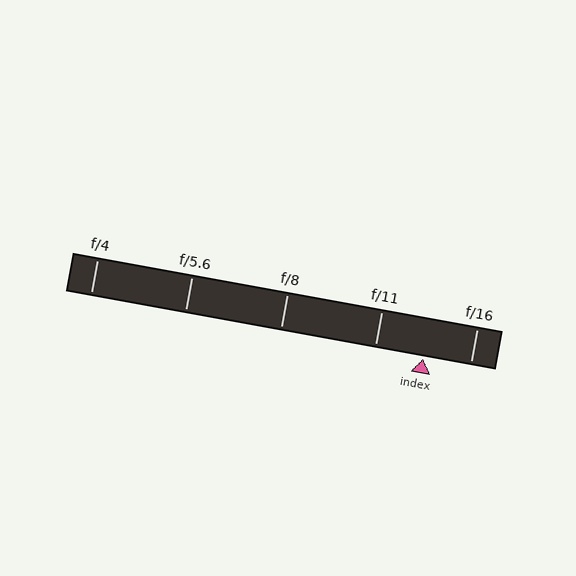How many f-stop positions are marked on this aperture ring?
There are 5 f-stop positions marked.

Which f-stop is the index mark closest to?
The index mark is closest to f/16.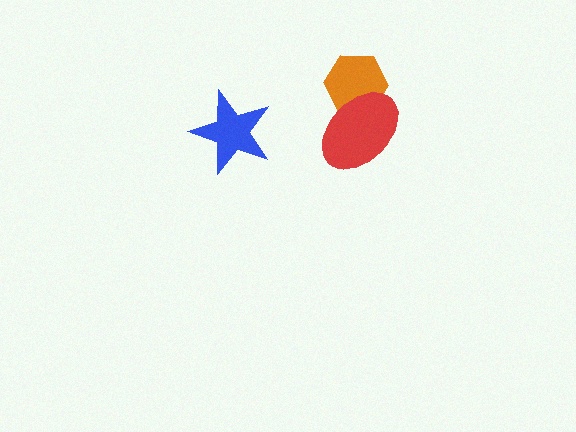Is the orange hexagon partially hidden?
Yes, it is partially covered by another shape.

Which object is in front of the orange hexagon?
The red ellipse is in front of the orange hexagon.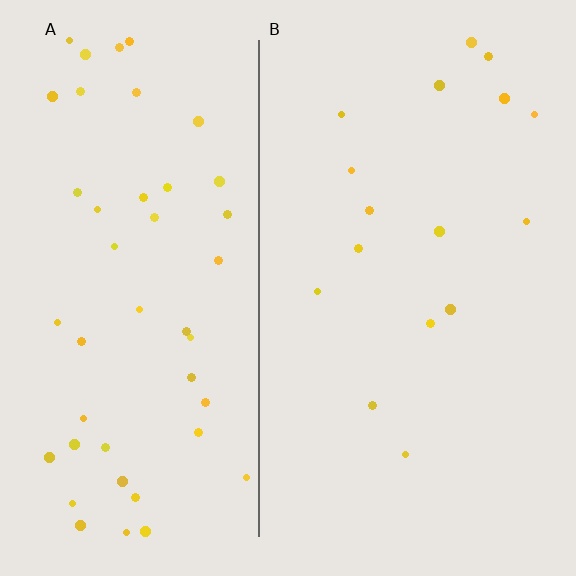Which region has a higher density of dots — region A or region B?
A (the left).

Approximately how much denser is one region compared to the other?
Approximately 2.9× — region A over region B.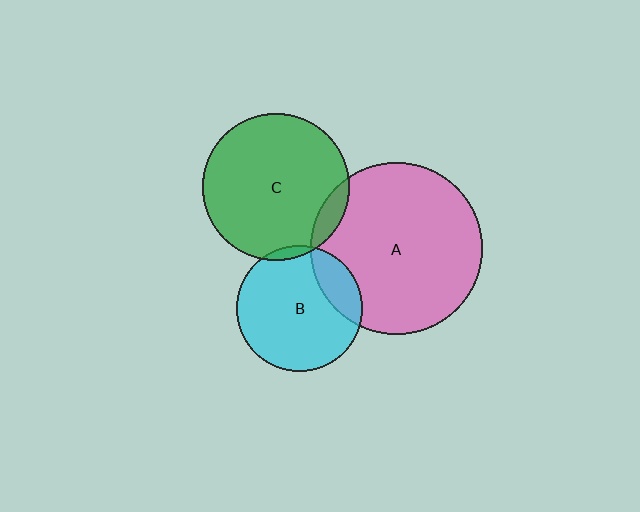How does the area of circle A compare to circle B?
Approximately 1.9 times.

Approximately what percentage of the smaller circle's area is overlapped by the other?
Approximately 5%.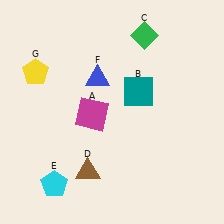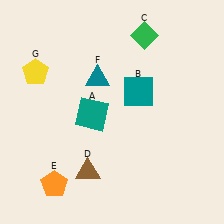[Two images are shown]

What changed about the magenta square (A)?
In Image 1, A is magenta. In Image 2, it changed to teal.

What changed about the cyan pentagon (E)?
In Image 1, E is cyan. In Image 2, it changed to orange.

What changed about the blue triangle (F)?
In Image 1, F is blue. In Image 2, it changed to teal.